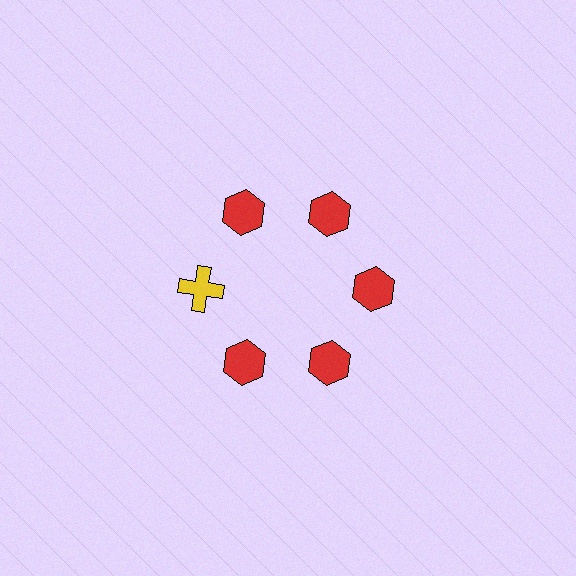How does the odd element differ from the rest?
It differs in both color (yellow instead of red) and shape (cross instead of hexagon).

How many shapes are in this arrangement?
There are 6 shapes arranged in a ring pattern.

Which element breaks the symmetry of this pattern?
The yellow cross at roughly the 9 o'clock position breaks the symmetry. All other shapes are red hexagons.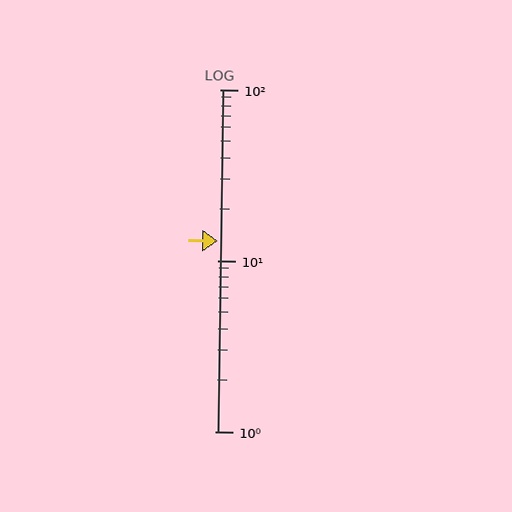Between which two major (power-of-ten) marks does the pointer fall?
The pointer is between 10 and 100.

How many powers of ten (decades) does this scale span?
The scale spans 2 decades, from 1 to 100.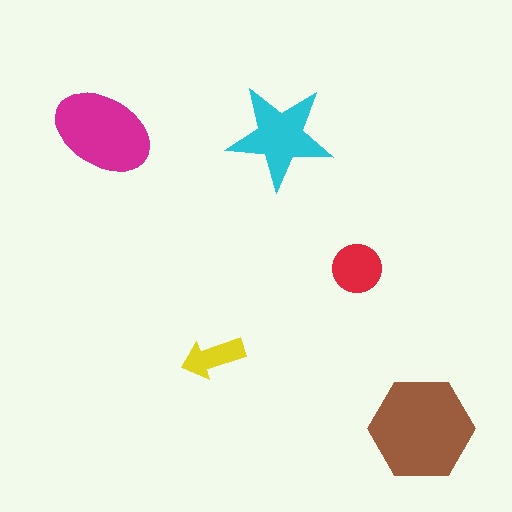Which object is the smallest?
The yellow arrow.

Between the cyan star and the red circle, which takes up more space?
The cyan star.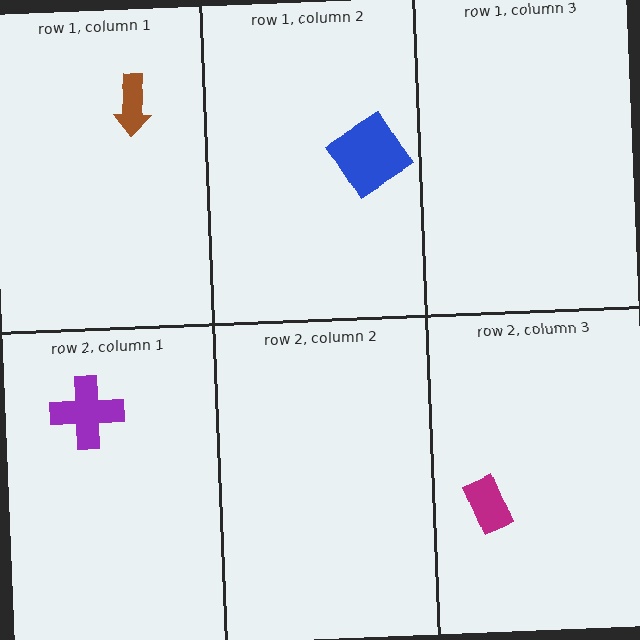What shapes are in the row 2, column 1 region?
The purple cross.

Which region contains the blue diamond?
The row 1, column 2 region.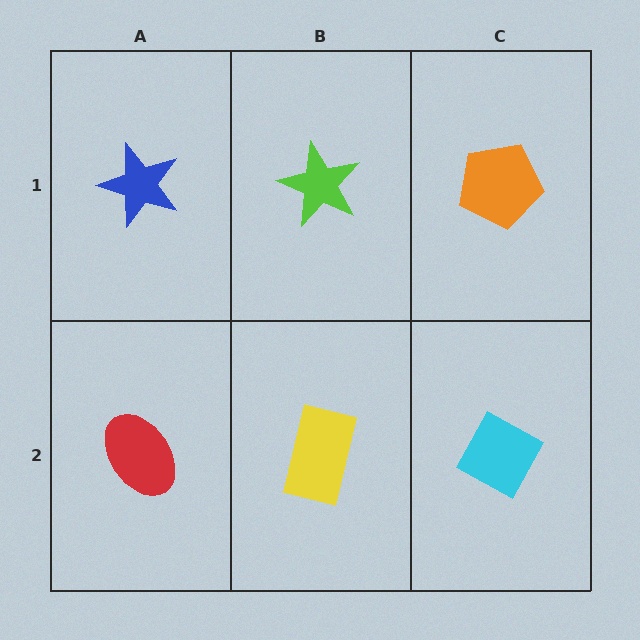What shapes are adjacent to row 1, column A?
A red ellipse (row 2, column A), a lime star (row 1, column B).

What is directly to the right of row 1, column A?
A lime star.